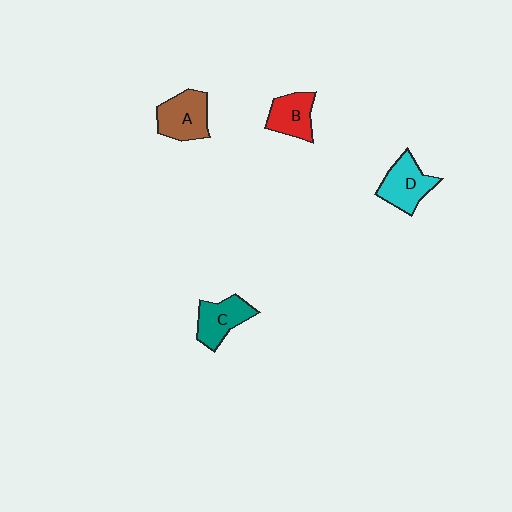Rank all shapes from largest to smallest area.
From largest to smallest: A (brown), D (cyan), C (teal), B (red).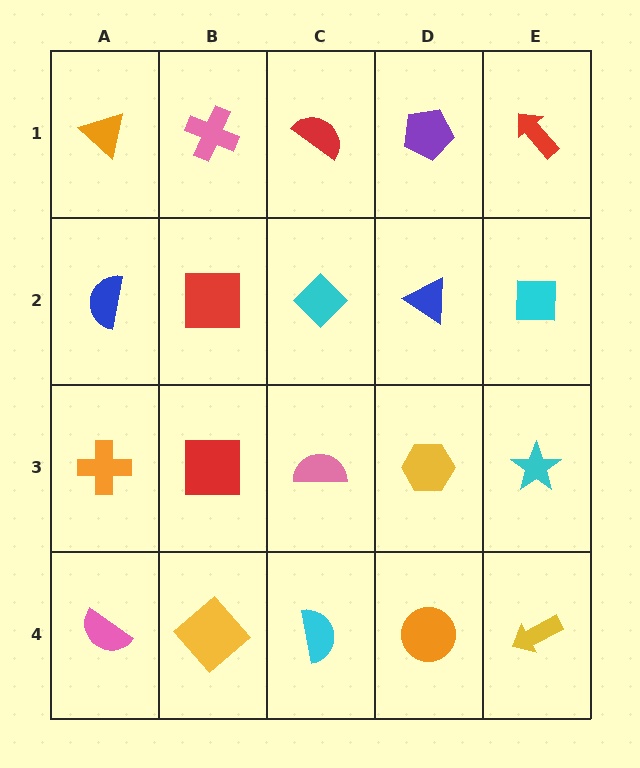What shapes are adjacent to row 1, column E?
A cyan square (row 2, column E), a purple pentagon (row 1, column D).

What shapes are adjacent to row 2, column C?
A red semicircle (row 1, column C), a pink semicircle (row 3, column C), a red square (row 2, column B), a blue triangle (row 2, column D).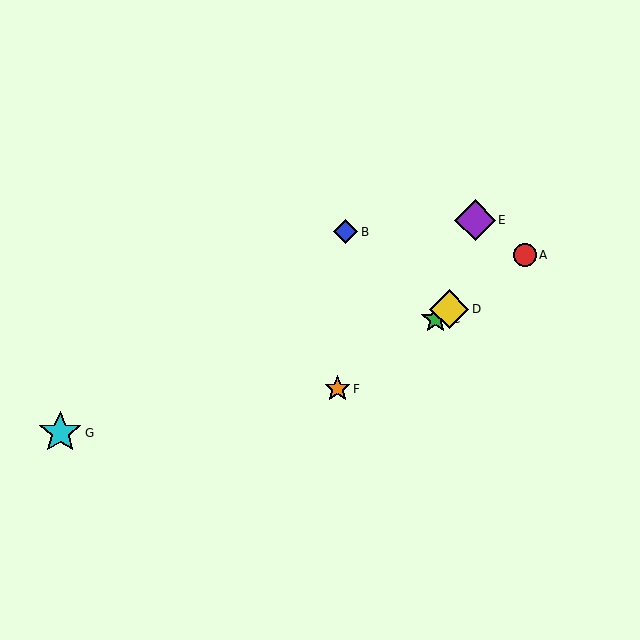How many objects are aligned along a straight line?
4 objects (A, C, D, F) are aligned along a straight line.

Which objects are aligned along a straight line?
Objects A, C, D, F are aligned along a straight line.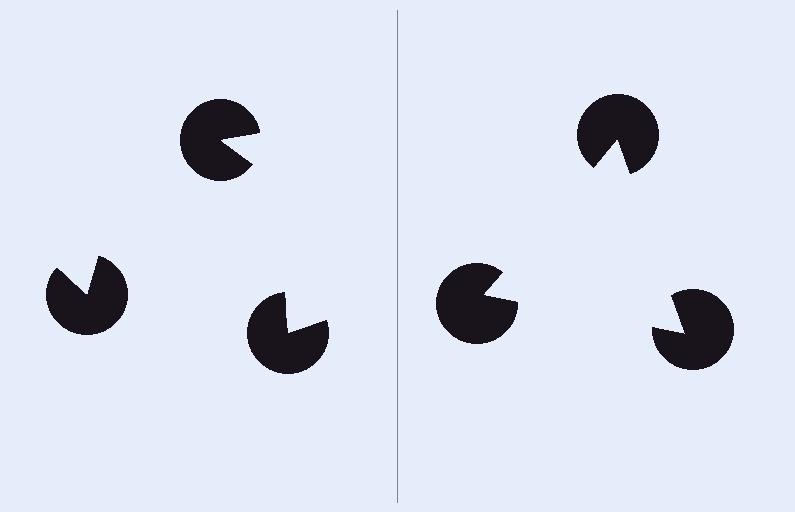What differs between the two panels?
The pac-man discs are positioned identically on both sides; only the wedge orientations differ. On the right they align to a triangle; on the left they are misaligned.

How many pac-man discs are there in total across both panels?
6 — 3 on each side.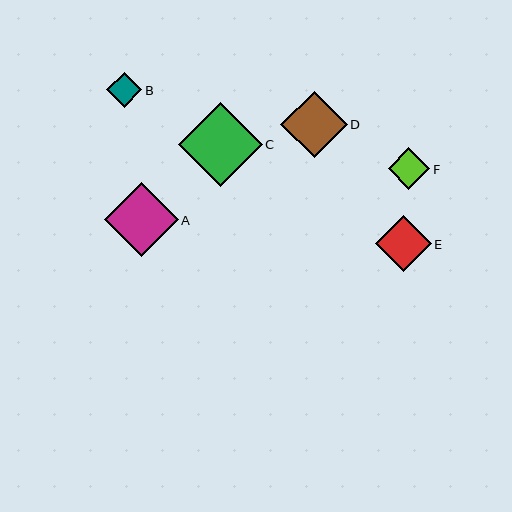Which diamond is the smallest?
Diamond B is the smallest with a size of approximately 35 pixels.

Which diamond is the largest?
Diamond C is the largest with a size of approximately 84 pixels.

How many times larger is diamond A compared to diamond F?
Diamond A is approximately 1.8 times the size of diamond F.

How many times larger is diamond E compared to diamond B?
Diamond E is approximately 1.6 times the size of diamond B.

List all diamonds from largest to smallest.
From largest to smallest: C, A, D, E, F, B.